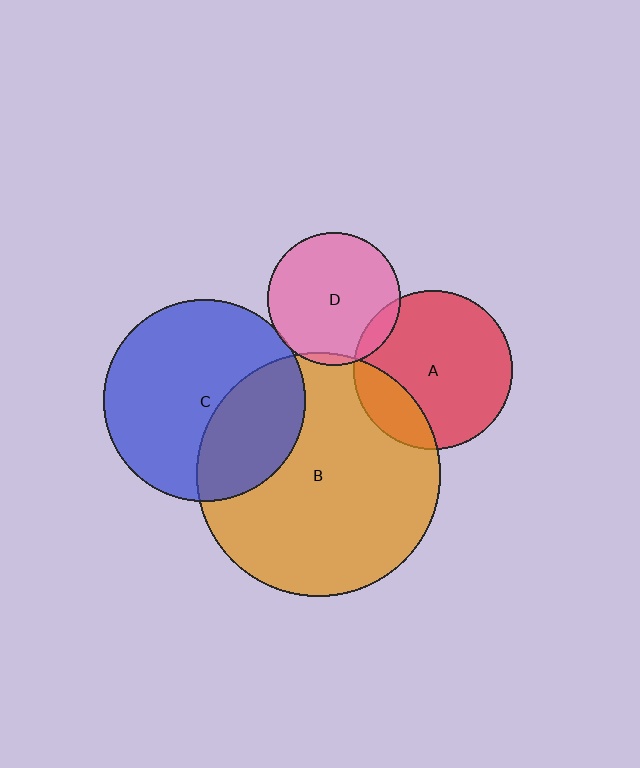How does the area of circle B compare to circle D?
Approximately 3.4 times.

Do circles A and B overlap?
Yes.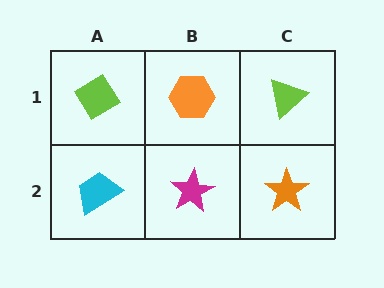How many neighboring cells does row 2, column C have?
2.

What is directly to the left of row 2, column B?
A cyan trapezoid.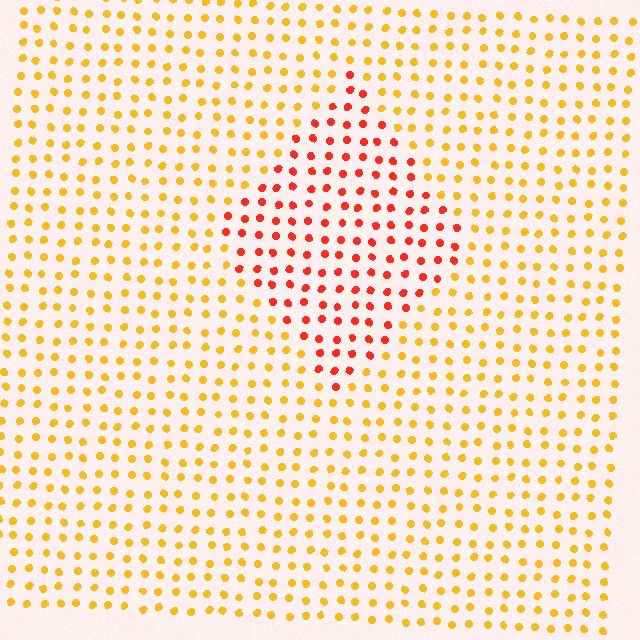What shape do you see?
I see a diamond.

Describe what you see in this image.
The image is filled with small yellow elements in a uniform arrangement. A diamond-shaped region is visible where the elements are tinted to a slightly different hue, forming a subtle color boundary.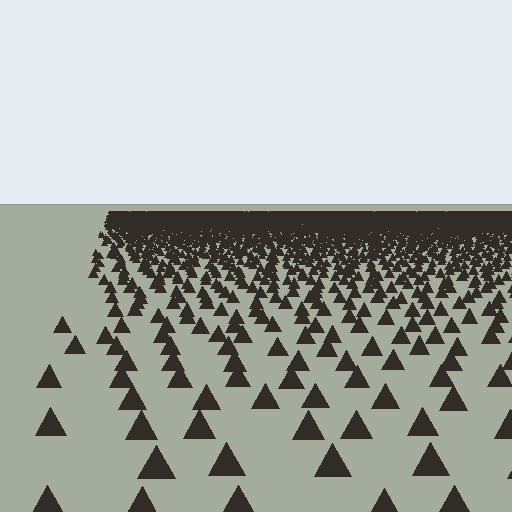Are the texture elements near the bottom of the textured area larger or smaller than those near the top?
Larger. Near the bottom, elements are closer to the viewer and appear at a bigger on-screen size.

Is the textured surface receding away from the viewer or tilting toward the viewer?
The surface is receding away from the viewer. Texture elements get smaller and denser toward the top.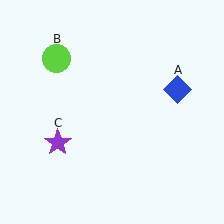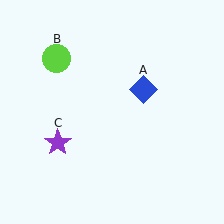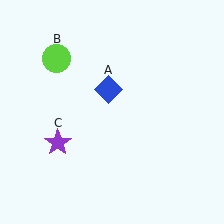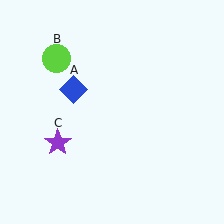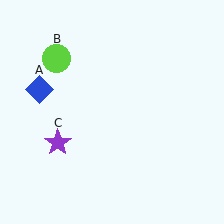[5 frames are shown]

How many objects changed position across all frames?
1 object changed position: blue diamond (object A).